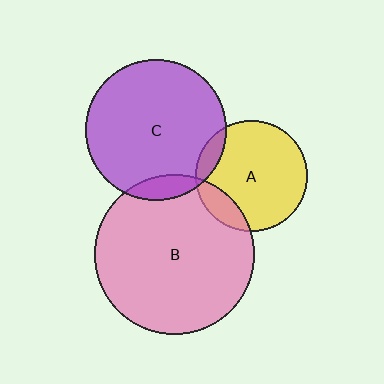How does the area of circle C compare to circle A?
Approximately 1.6 times.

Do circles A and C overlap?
Yes.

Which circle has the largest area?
Circle B (pink).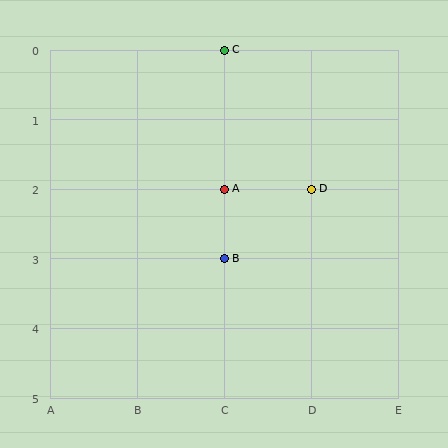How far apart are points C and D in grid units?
Points C and D are 1 column and 2 rows apart (about 2.2 grid units diagonally).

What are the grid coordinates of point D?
Point D is at grid coordinates (D, 2).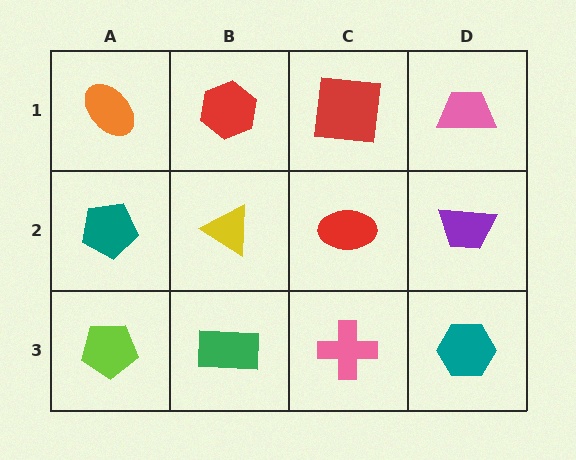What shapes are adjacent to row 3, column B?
A yellow triangle (row 2, column B), a lime pentagon (row 3, column A), a pink cross (row 3, column C).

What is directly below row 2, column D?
A teal hexagon.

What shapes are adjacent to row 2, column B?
A red hexagon (row 1, column B), a green rectangle (row 3, column B), a teal pentagon (row 2, column A), a red ellipse (row 2, column C).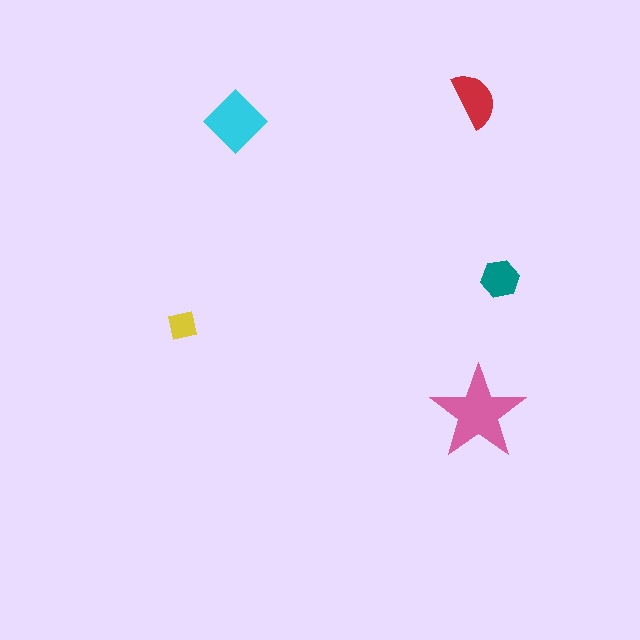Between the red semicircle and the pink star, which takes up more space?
The pink star.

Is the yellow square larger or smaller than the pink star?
Smaller.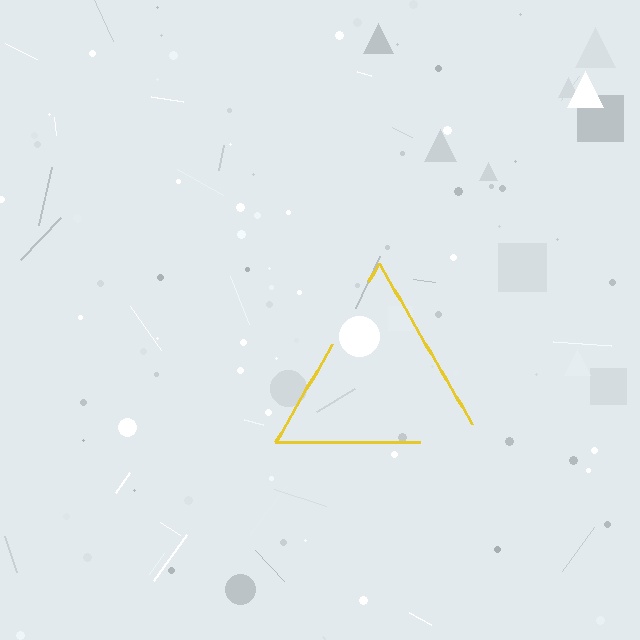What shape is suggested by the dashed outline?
The dashed outline suggests a triangle.